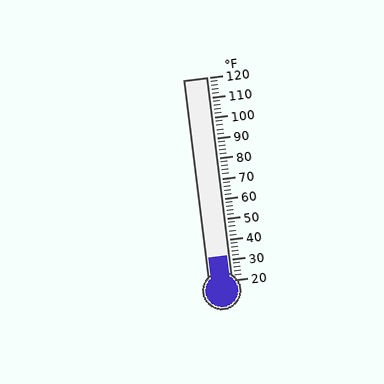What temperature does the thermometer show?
The thermometer shows approximately 32°F.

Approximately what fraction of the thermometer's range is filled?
The thermometer is filled to approximately 10% of its range.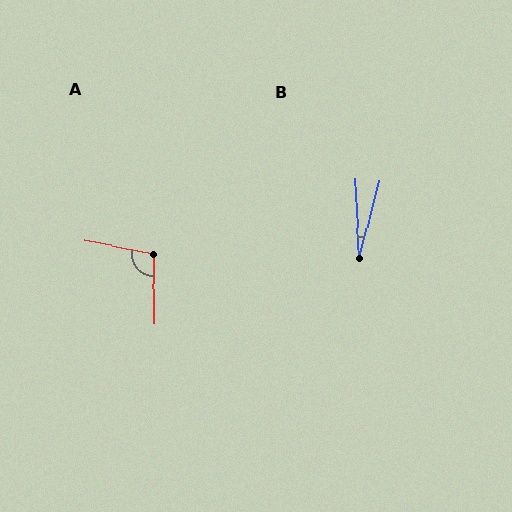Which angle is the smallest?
B, at approximately 17 degrees.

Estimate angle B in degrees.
Approximately 17 degrees.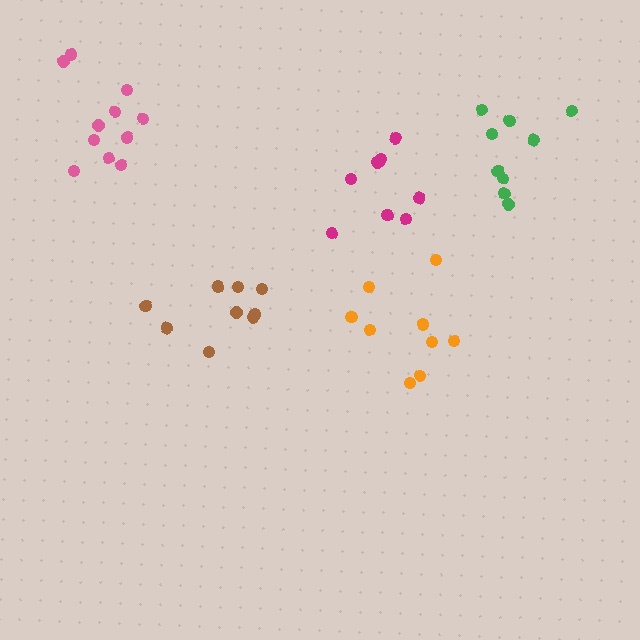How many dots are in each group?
Group 1: 9 dots, Group 2: 11 dots, Group 3: 9 dots, Group 4: 9 dots, Group 5: 9 dots (47 total).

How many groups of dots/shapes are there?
There are 5 groups.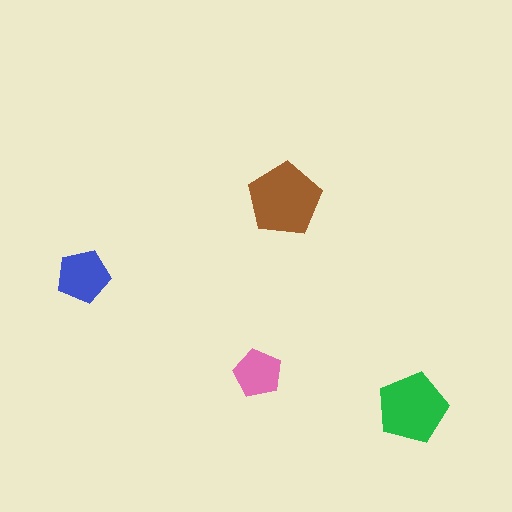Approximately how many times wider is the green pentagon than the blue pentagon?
About 1.5 times wider.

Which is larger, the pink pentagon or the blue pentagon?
The blue one.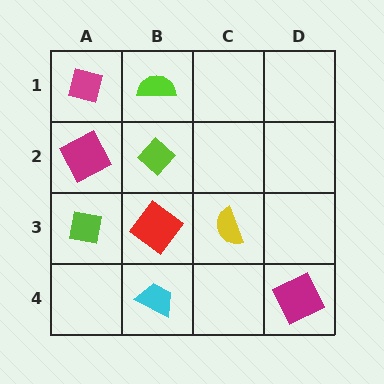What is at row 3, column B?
A red diamond.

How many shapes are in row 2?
2 shapes.